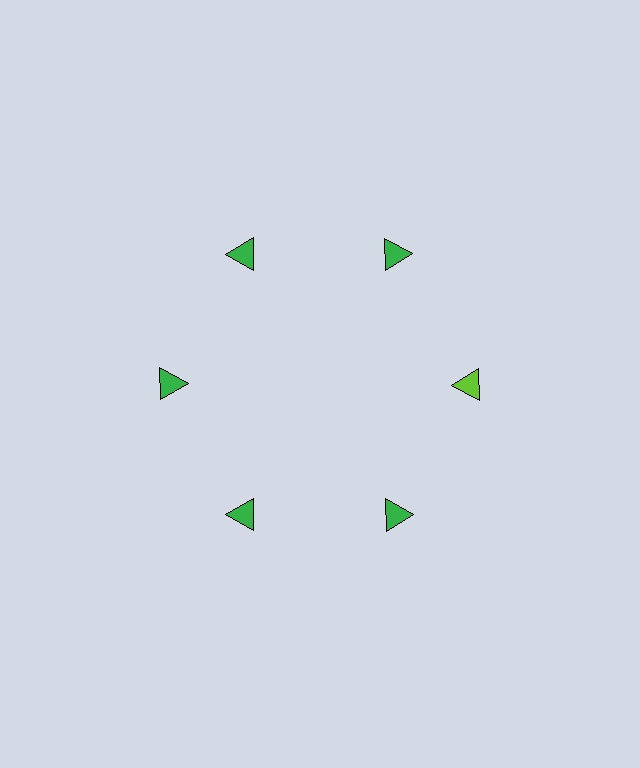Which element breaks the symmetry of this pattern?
The lime triangle at roughly the 3 o'clock position breaks the symmetry. All other shapes are green triangles.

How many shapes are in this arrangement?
There are 6 shapes arranged in a ring pattern.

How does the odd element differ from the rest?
It has a different color: lime instead of green.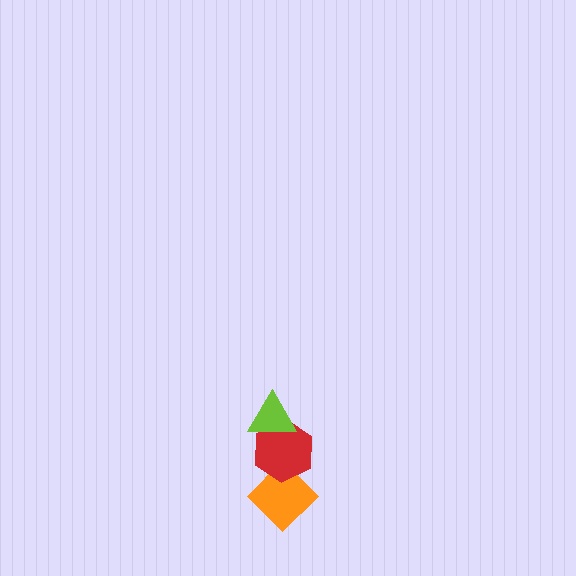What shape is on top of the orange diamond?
The red hexagon is on top of the orange diamond.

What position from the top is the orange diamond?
The orange diamond is 3rd from the top.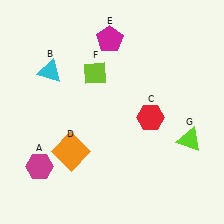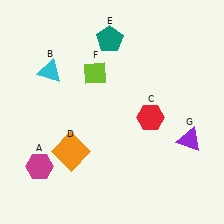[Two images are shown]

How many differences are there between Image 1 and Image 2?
There are 2 differences between the two images.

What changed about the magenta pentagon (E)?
In Image 1, E is magenta. In Image 2, it changed to teal.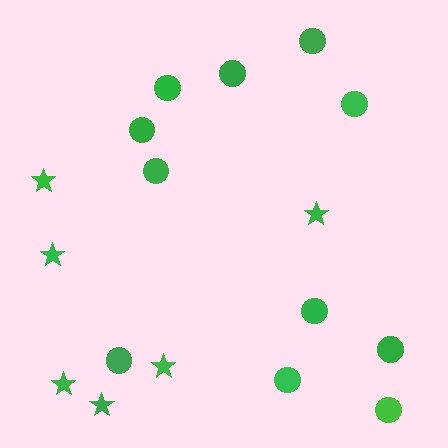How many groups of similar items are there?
There are 2 groups: one group of circles (11) and one group of stars (6).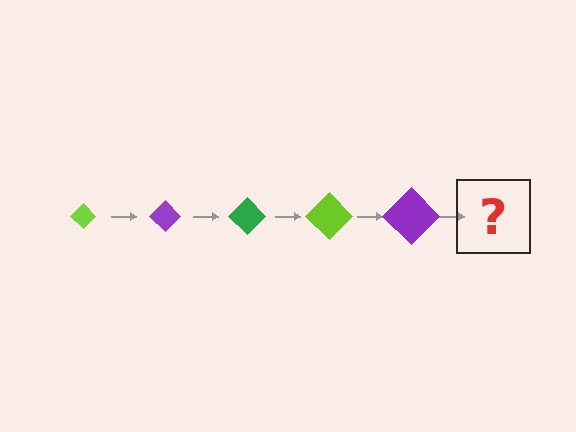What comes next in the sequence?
The next element should be a green diamond, larger than the previous one.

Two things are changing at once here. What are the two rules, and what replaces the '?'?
The two rules are that the diamond grows larger each step and the color cycles through lime, purple, and green. The '?' should be a green diamond, larger than the previous one.